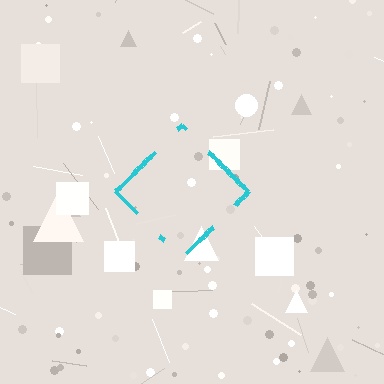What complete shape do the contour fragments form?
The contour fragments form a diamond.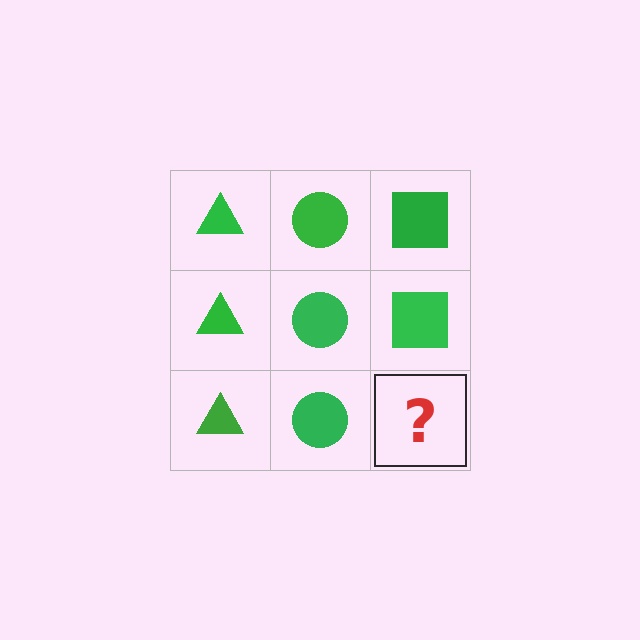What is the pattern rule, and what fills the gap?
The rule is that each column has a consistent shape. The gap should be filled with a green square.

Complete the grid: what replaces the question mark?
The question mark should be replaced with a green square.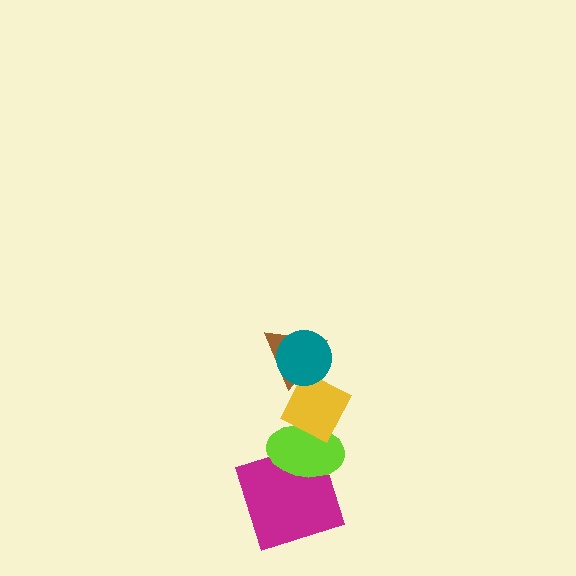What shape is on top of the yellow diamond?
The brown triangle is on top of the yellow diamond.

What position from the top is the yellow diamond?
The yellow diamond is 3rd from the top.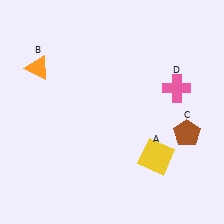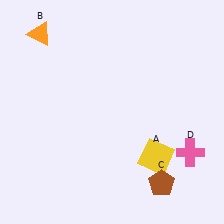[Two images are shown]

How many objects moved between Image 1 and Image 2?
3 objects moved between the two images.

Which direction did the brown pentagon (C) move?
The brown pentagon (C) moved down.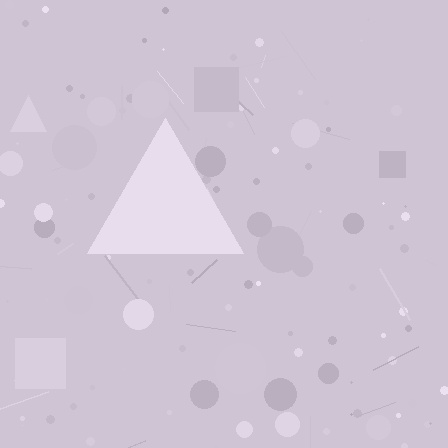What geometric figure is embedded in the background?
A triangle is embedded in the background.